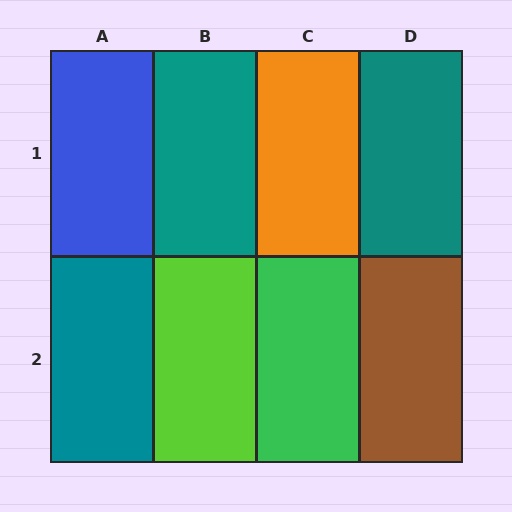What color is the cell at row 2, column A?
Teal.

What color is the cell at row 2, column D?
Brown.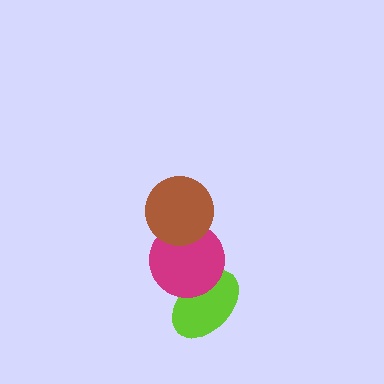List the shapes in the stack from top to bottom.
From top to bottom: the brown circle, the magenta circle, the lime ellipse.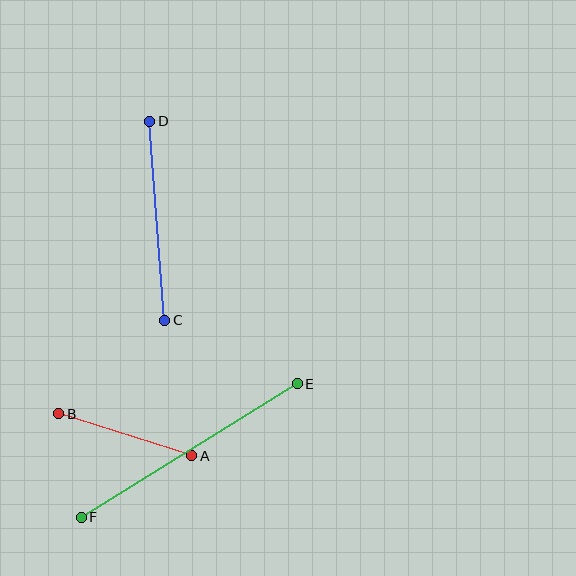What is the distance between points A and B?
The distance is approximately 140 pixels.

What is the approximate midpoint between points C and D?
The midpoint is at approximately (157, 221) pixels.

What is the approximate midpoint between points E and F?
The midpoint is at approximately (189, 451) pixels.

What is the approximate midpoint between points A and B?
The midpoint is at approximately (125, 435) pixels.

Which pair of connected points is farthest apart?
Points E and F are farthest apart.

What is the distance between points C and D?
The distance is approximately 200 pixels.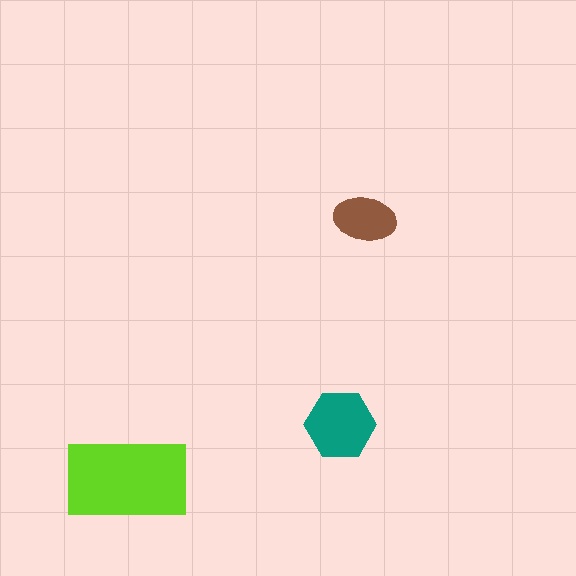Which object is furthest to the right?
The brown ellipse is rightmost.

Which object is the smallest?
The brown ellipse.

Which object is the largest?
The lime rectangle.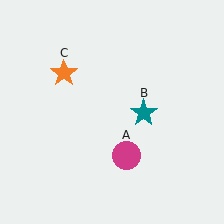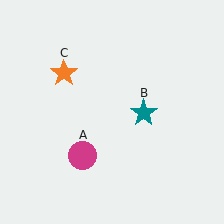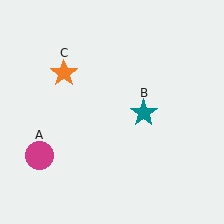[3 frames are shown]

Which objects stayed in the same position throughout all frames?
Teal star (object B) and orange star (object C) remained stationary.